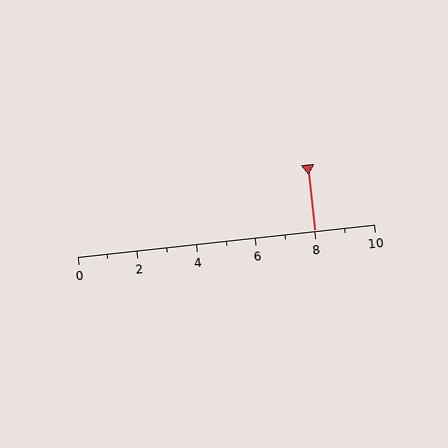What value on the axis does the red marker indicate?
The marker indicates approximately 8.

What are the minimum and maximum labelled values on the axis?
The axis runs from 0 to 10.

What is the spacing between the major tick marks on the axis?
The major ticks are spaced 2 apart.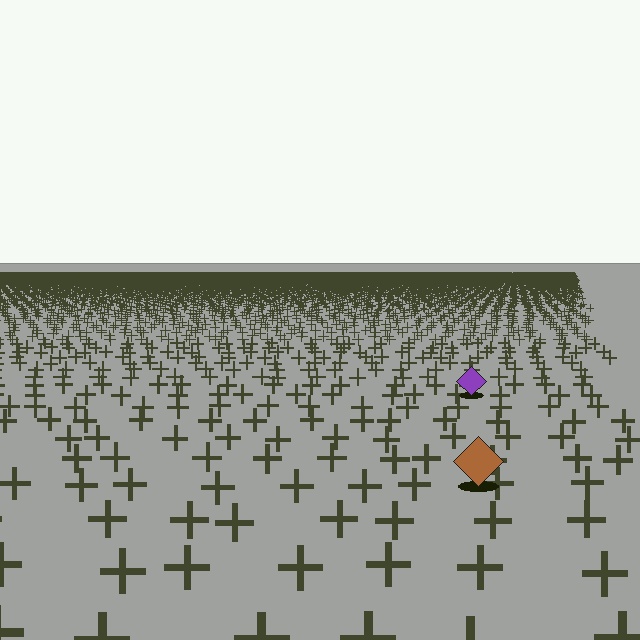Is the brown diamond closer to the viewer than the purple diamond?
Yes. The brown diamond is closer — you can tell from the texture gradient: the ground texture is coarser near it.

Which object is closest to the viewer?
The brown diamond is closest. The texture marks near it are larger and more spread out.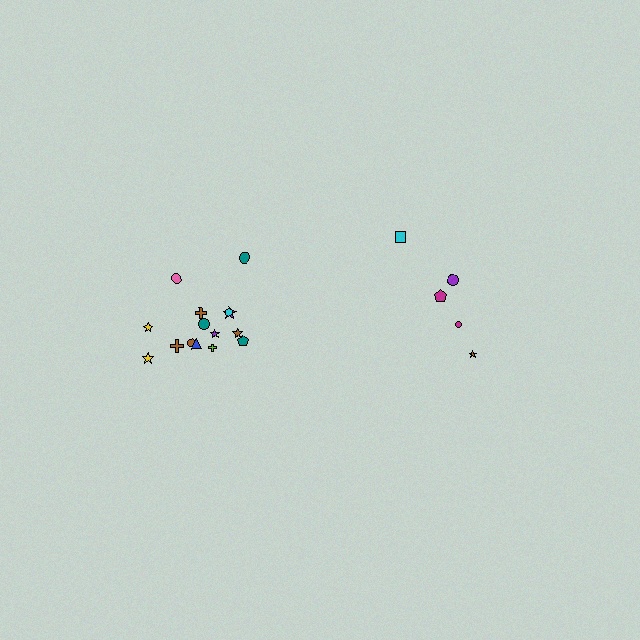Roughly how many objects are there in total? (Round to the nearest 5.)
Roughly 20 objects in total.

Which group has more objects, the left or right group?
The left group.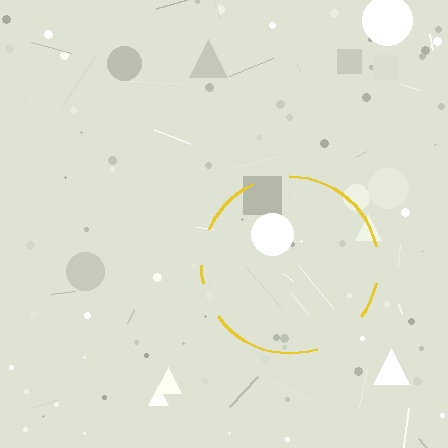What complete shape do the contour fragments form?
The contour fragments form a circle.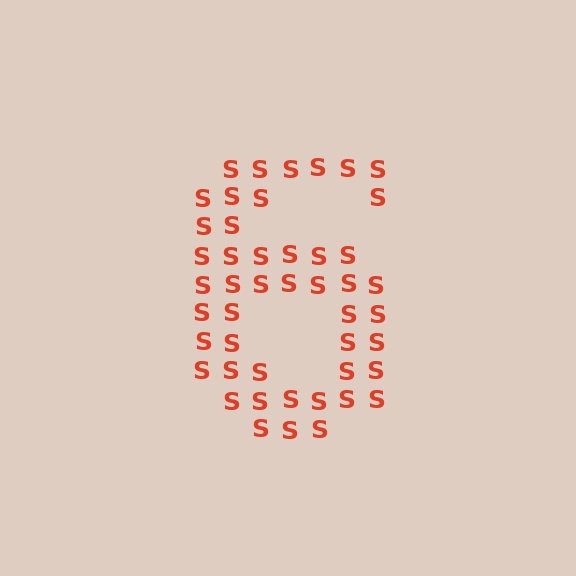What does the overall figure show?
The overall figure shows the digit 6.